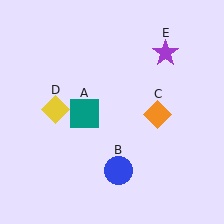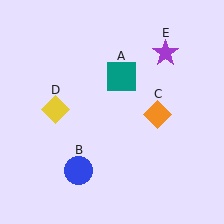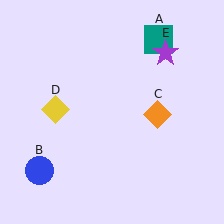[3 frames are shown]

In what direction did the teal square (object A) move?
The teal square (object A) moved up and to the right.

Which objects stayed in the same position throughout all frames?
Orange diamond (object C) and yellow diamond (object D) and purple star (object E) remained stationary.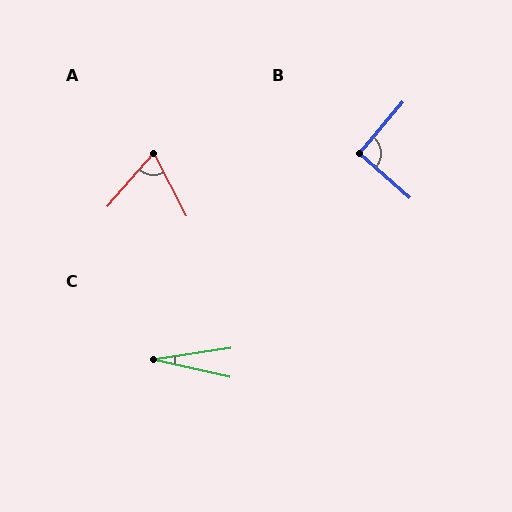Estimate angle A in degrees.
Approximately 69 degrees.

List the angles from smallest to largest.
C (21°), A (69°), B (92°).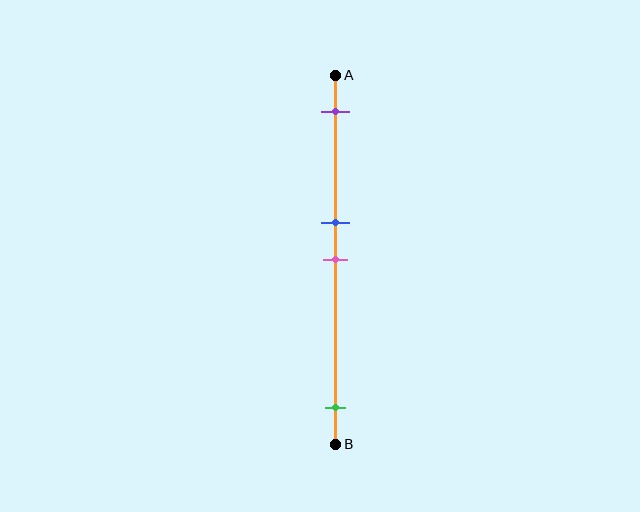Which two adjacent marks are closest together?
The blue and pink marks are the closest adjacent pair.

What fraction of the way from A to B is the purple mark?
The purple mark is approximately 10% (0.1) of the way from A to B.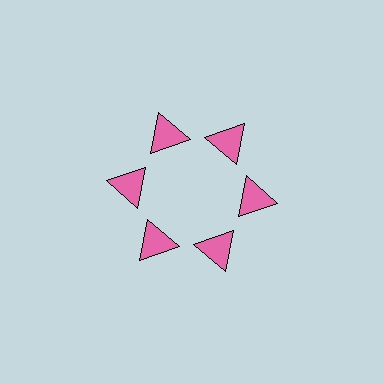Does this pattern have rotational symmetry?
Yes, this pattern has 6-fold rotational symmetry. It looks the same after rotating 60 degrees around the center.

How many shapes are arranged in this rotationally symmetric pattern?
There are 6 shapes, arranged in 6 groups of 1.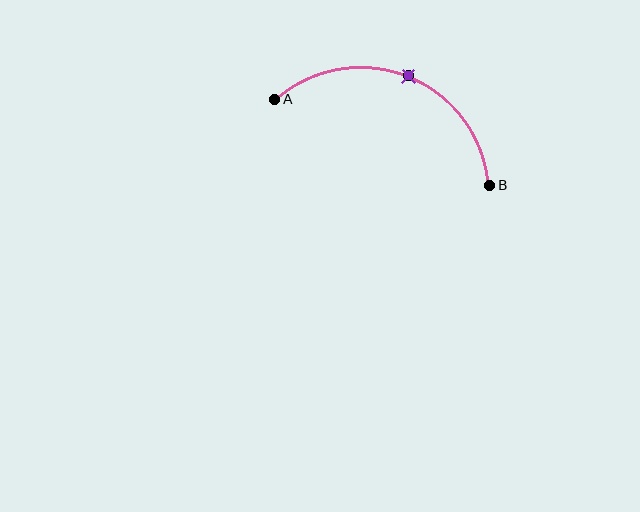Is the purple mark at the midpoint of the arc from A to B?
Yes. The purple mark lies on the arc at equal arc-length from both A and B — it is the arc midpoint.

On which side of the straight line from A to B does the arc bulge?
The arc bulges above the straight line connecting A and B.